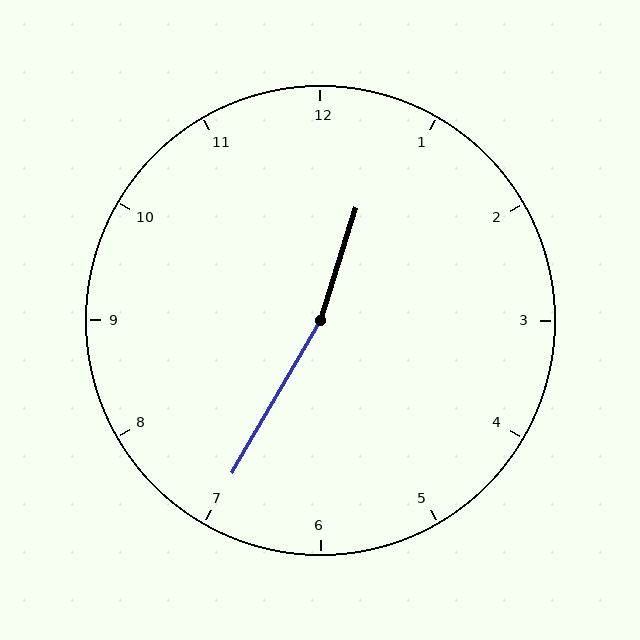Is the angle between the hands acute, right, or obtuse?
It is obtuse.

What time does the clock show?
12:35.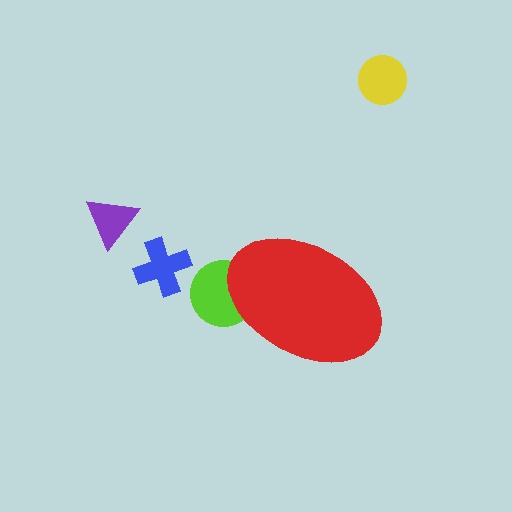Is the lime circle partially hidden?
Yes, the lime circle is partially hidden behind the red ellipse.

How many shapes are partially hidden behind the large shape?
1 shape is partially hidden.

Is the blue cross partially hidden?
No, the blue cross is fully visible.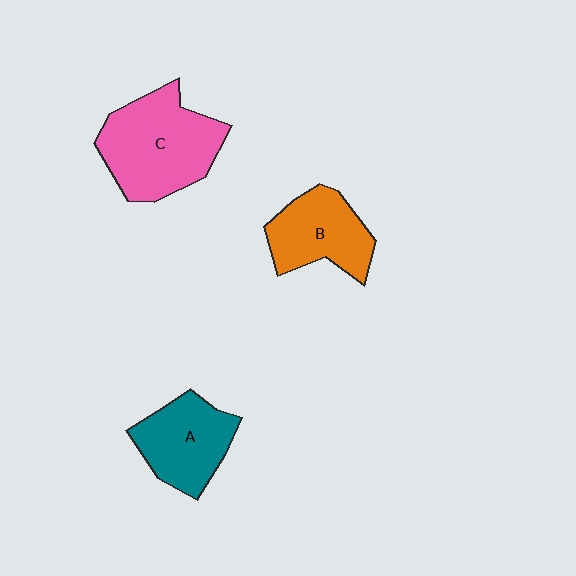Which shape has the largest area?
Shape C (pink).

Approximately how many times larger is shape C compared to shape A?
Approximately 1.4 times.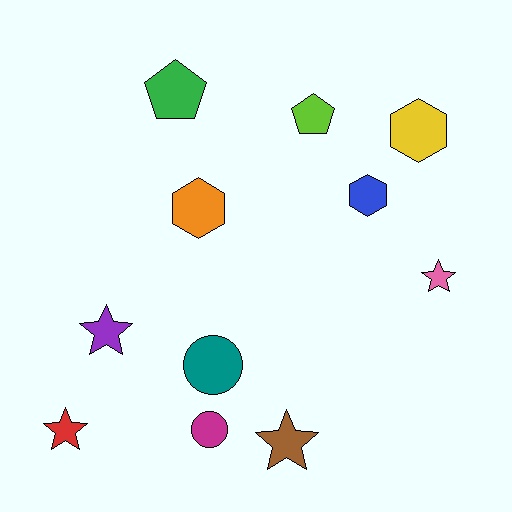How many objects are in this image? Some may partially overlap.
There are 11 objects.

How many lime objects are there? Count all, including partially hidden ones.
There is 1 lime object.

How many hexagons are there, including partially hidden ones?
There are 3 hexagons.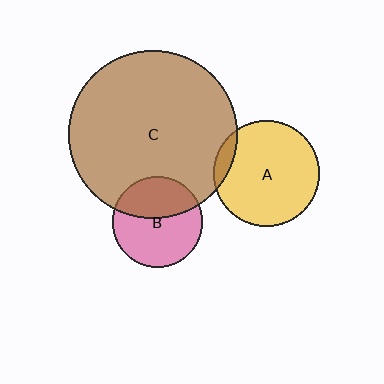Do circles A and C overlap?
Yes.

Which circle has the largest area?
Circle C (brown).